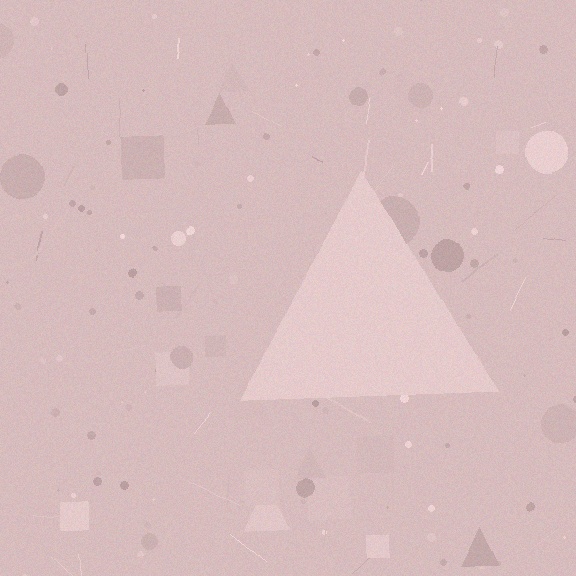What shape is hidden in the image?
A triangle is hidden in the image.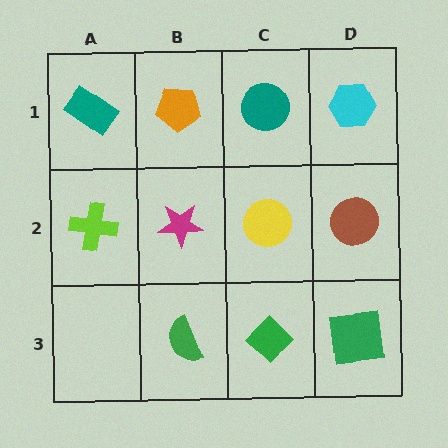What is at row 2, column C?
A yellow circle.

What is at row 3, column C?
A green diamond.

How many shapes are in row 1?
4 shapes.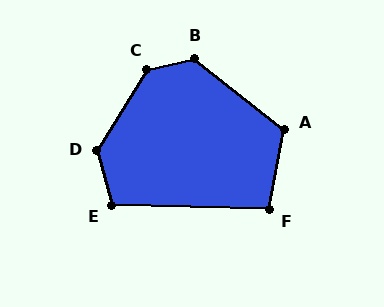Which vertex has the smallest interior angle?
F, at approximately 99 degrees.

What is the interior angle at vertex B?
Approximately 128 degrees (obtuse).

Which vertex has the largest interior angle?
C, at approximately 135 degrees.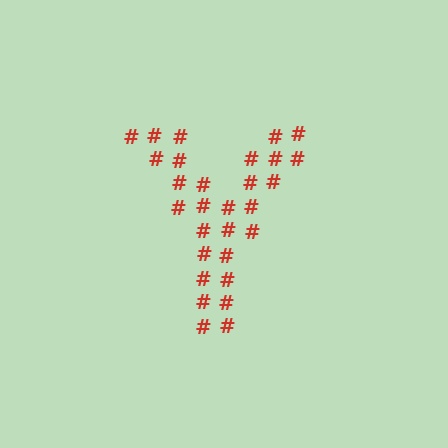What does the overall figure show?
The overall figure shows the letter Y.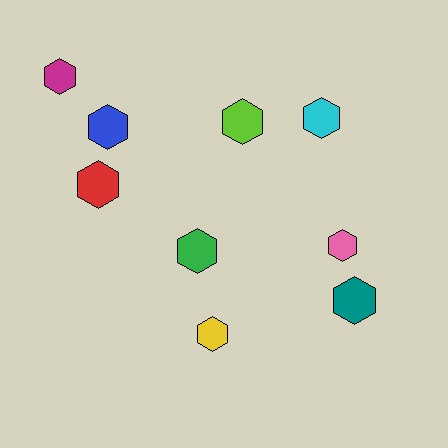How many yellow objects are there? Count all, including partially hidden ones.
There is 1 yellow object.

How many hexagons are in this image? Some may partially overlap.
There are 9 hexagons.